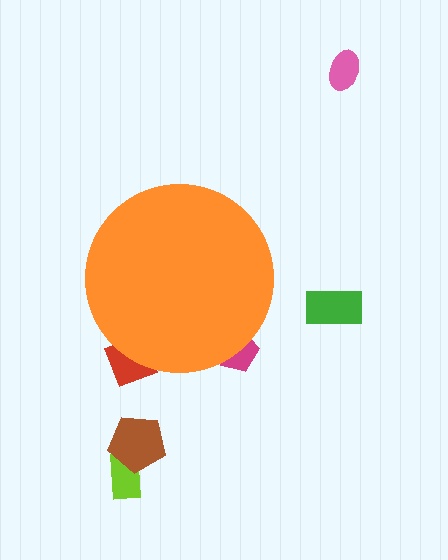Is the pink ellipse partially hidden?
No, the pink ellipse is fully visible.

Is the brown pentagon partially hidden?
No, the brown pentagon is fully visible.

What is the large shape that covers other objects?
An orange circle.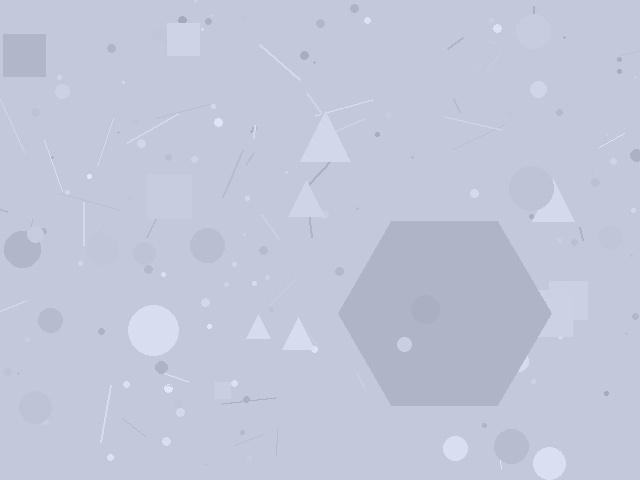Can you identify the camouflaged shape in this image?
The camouflaged shape is a hexagon.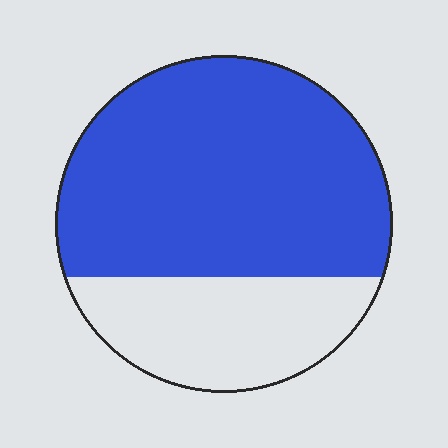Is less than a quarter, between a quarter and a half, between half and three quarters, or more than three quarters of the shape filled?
Between half and three quarters.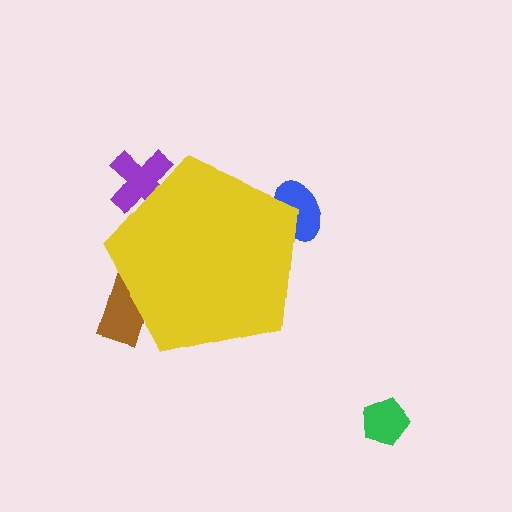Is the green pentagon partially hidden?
No, the green pentagon is fully visible.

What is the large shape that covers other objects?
A yellow pentagon.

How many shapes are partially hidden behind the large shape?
3 shapes are partially hidden.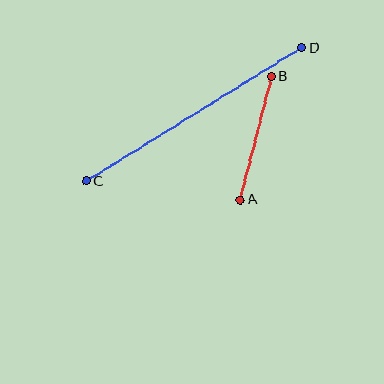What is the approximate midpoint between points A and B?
The midpoint is at approximately (256, 138) pixels.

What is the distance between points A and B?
The distance is approximately 127 pixels.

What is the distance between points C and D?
The distance is approximately 253 pixels.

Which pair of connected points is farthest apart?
Points C and D are farthest apart.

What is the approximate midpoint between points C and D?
The midpoint is at approximately (194, 114) pixels.